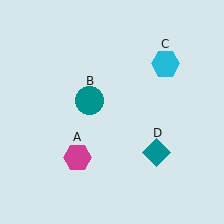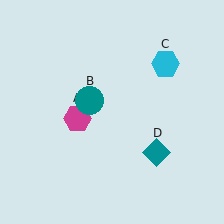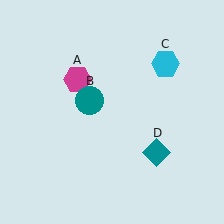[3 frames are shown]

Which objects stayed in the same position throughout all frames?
Teal circle (object B) and cyan hexagon (object C) and teal diamond (object D) remained stationary.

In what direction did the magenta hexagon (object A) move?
The magenta hexagon (object A) moved up.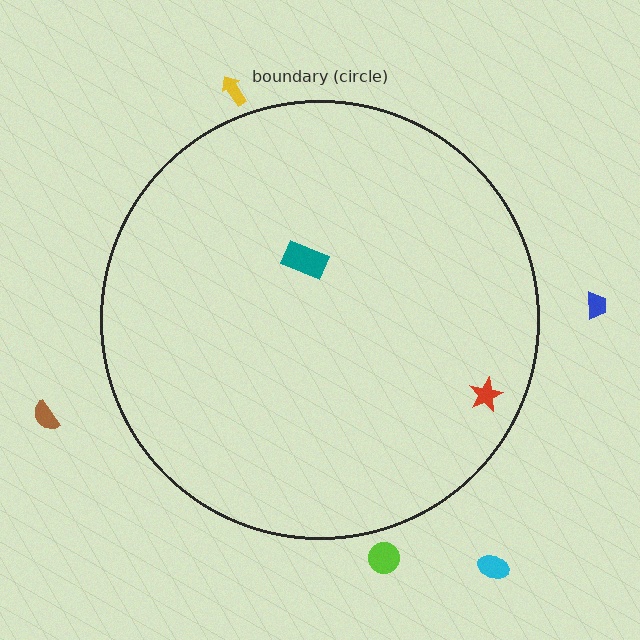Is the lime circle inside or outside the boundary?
Outside.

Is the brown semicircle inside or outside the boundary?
Outside.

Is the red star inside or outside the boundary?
Inside.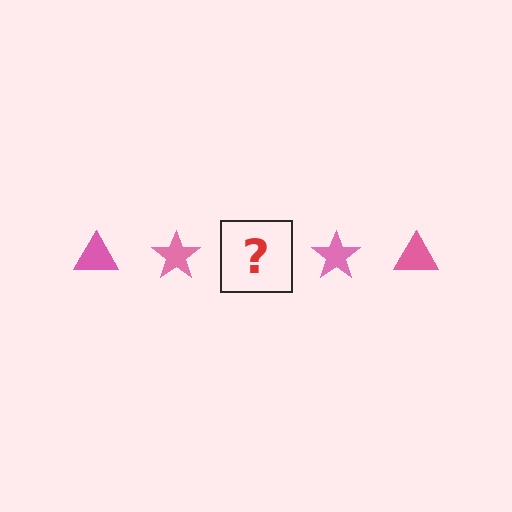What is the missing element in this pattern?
The missing element is a pink triangle.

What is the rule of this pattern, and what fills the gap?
The rule is that the pattern cycles through triangle, star shapes in pink. The gap should be filled with a pink triangle.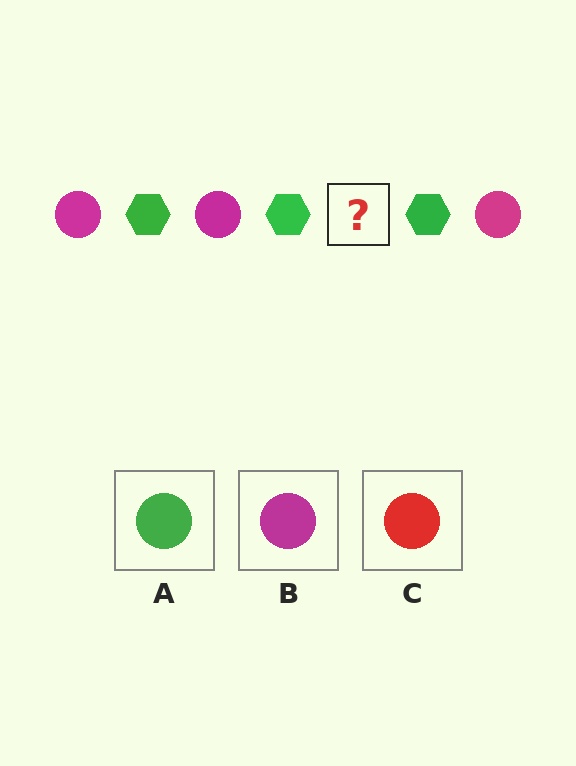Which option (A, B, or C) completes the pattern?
B.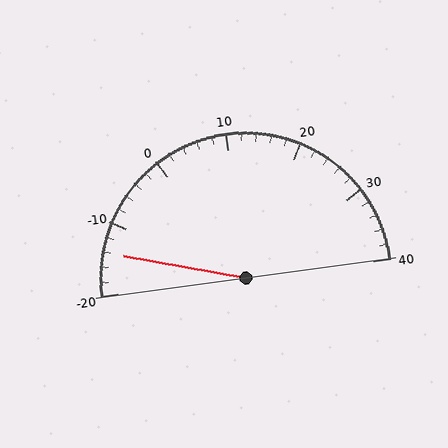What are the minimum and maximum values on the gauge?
The gauge ranges from -20 to 40.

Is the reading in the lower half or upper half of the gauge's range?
The reading is in the lower half of the range (-20 to 40).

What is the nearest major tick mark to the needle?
The nearest major tick mark is -10.